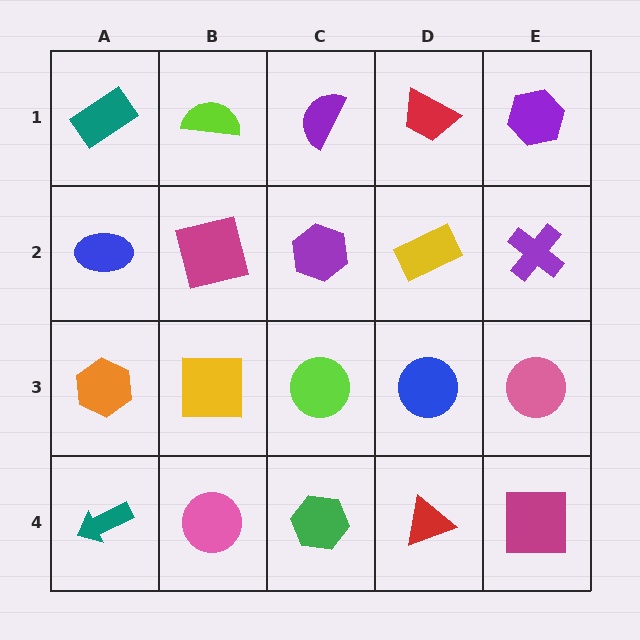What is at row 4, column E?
A magenta square.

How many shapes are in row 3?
5 shapes.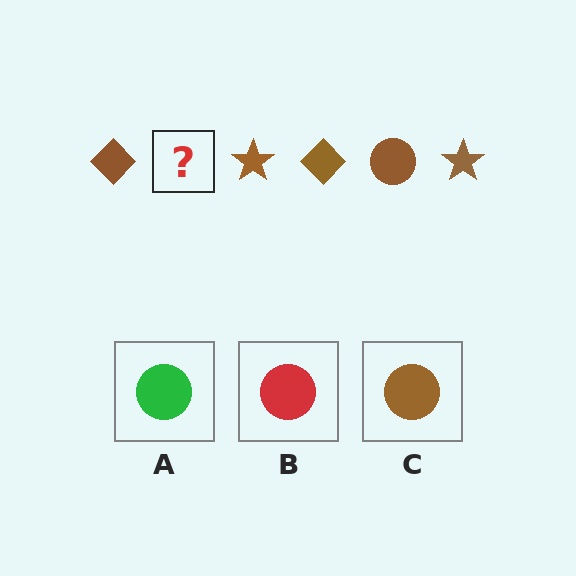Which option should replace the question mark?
Option C.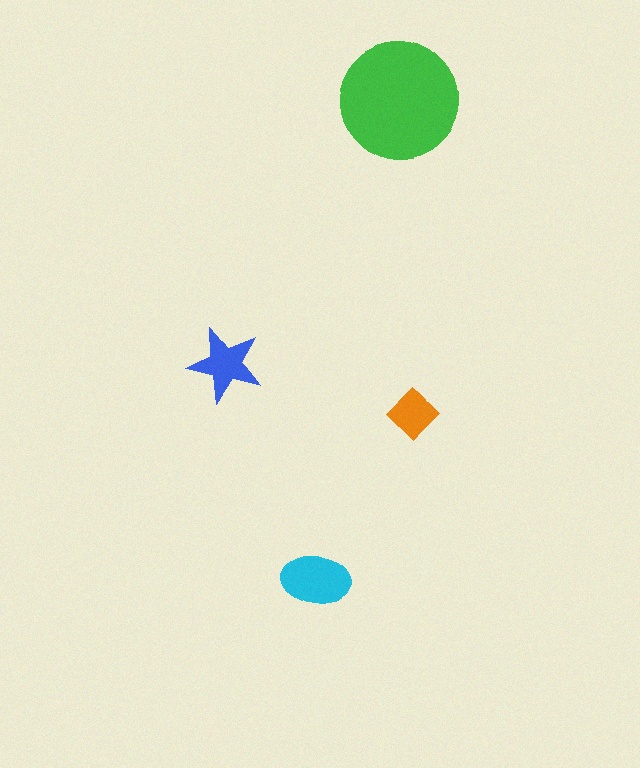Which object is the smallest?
The orange diamond.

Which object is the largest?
The green circle.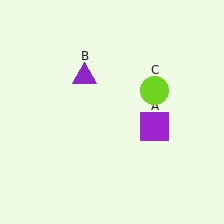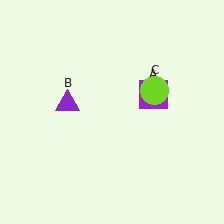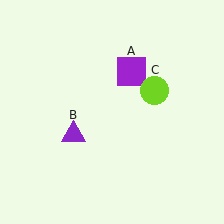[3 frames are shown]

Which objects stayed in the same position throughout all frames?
Lime circle (object C) remained stationary.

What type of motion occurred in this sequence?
The purple square (object A), purple triangle (object B) rotated counterclockwise around the center of the scene.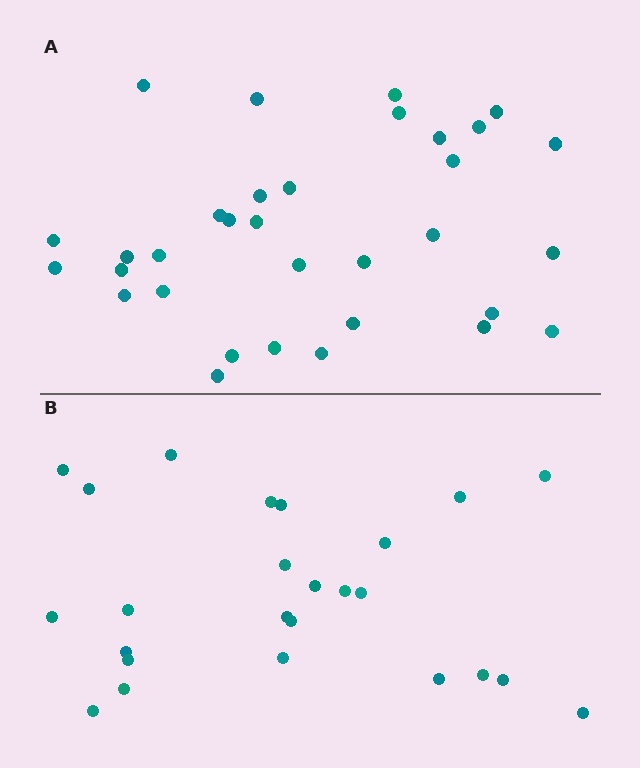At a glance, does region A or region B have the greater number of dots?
Region A (the top region) has more dots.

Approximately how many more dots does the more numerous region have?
Region A has roughly 8 or so more dots than region B.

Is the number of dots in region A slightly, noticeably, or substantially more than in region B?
Region A has noticeably more, but not dramatically so. The ratio is roughly 1.3 to 1.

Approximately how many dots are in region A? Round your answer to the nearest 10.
About 30 dots. (The exact count is 33, which rounds to 30.)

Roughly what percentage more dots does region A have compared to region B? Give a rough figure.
About 30% more.